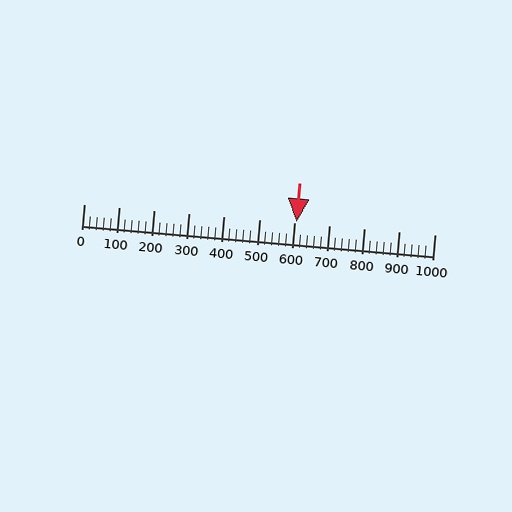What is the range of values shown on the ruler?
The ruler shows values from 0 to 1000.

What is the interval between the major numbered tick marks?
The major tick marks are spaced 100 units apart.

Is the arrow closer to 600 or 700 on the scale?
The arrow is closer to 600.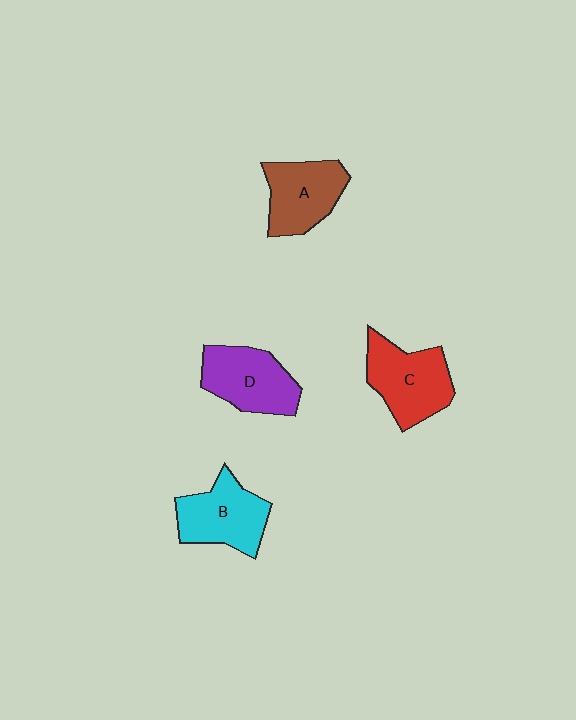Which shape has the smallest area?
Shape A (brown).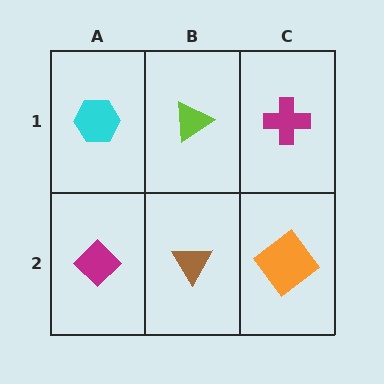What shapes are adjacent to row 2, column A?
A cyan hexagon (row 1, column A), a brown triangle (row 2, column B).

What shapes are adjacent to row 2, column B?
A lime triangle (row 1, column B), a magenta diamond (row 2, column A), an orange diamond (row 2, column C).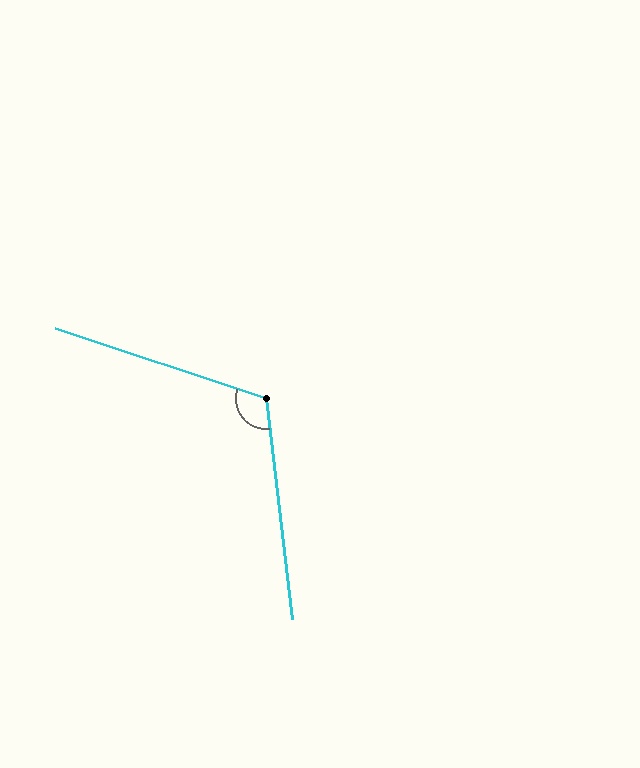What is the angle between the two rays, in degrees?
Approximately 115 degrees.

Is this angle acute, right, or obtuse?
It is obtuse.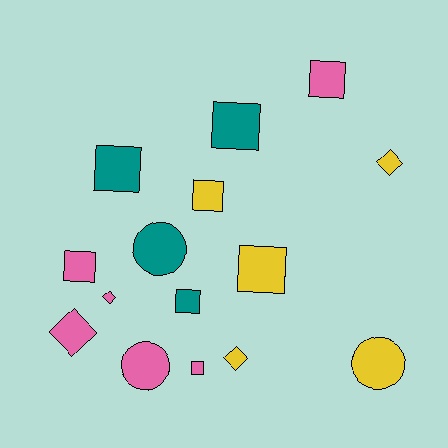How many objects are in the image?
There are 15 objects.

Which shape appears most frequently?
Square, with 8 objects.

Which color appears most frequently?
Pink, with 6 objects.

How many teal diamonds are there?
There are no teal diamonds.